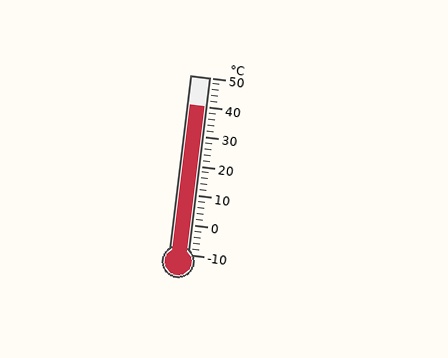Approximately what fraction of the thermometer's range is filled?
The thermometer is filled to approximately 85% of its range.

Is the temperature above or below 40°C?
The temperature is at 40°C.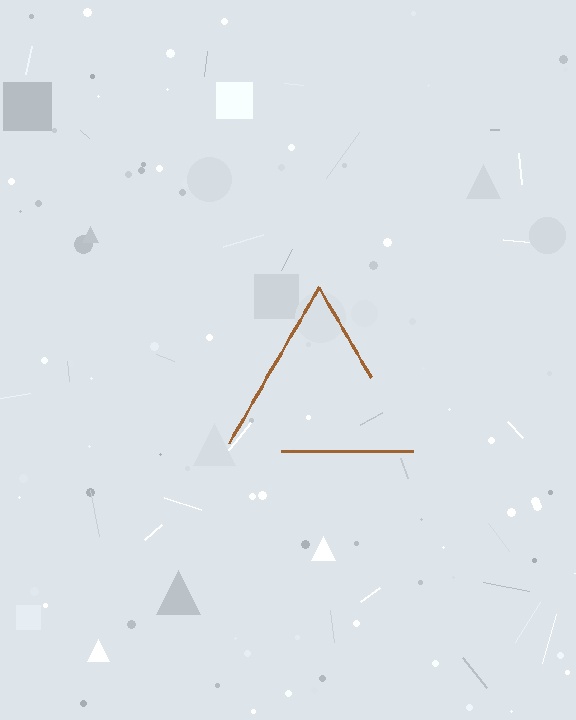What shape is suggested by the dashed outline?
The dashed outline suggests a triangle.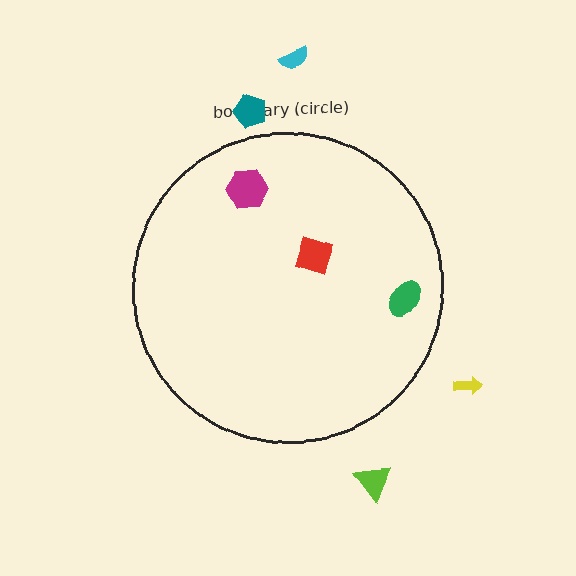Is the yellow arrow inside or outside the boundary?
Outside.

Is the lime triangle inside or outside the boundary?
Outside.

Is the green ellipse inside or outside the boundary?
Inside.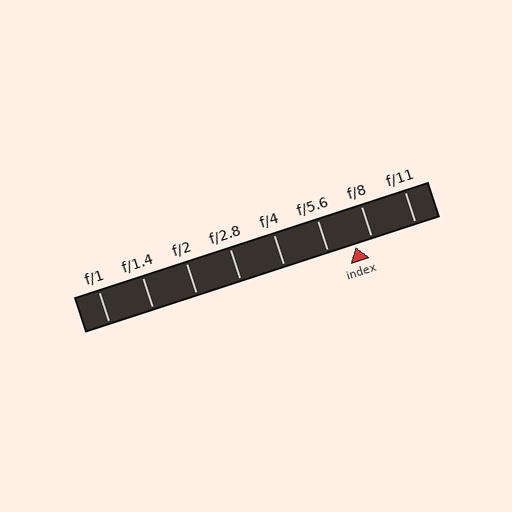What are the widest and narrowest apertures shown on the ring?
The widest aperture shown is f/1 and the narrowest is f/11.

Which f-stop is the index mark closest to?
The index mark is closest to f/8.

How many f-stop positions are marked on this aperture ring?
There are 8 f-stop positions marked.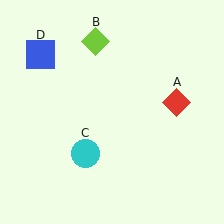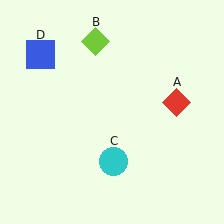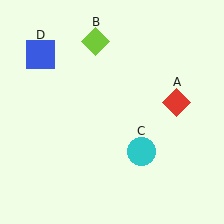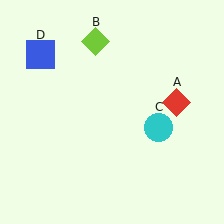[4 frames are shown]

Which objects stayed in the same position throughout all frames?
Red diamond (object A) and lime diamond (object B) and blue square (object D) remained stationary.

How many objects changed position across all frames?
1 object changed position: cyan circle (object C).